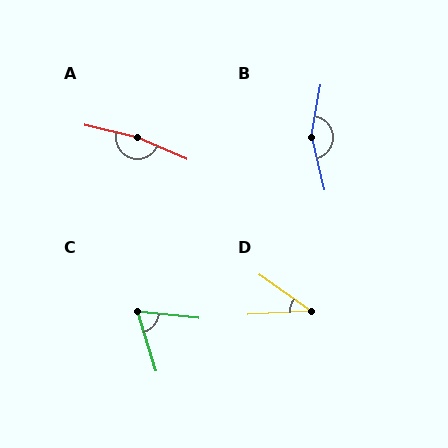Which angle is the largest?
A, at approximately 170 degrees.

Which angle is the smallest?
D, at approximately 38 degrees.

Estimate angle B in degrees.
Approximately 156 degrees.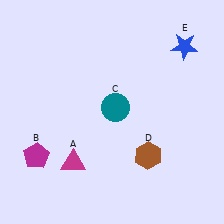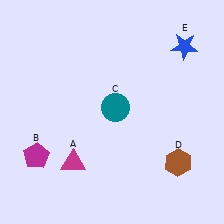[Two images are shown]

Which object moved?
The brown hexagon (D) moved right.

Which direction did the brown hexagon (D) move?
The brown hexagon (D) moved right.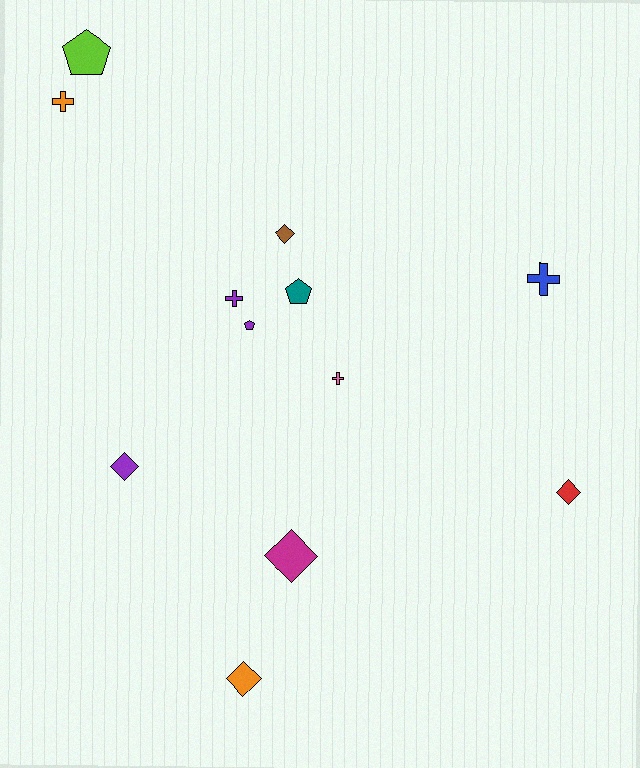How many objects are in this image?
There are 12 objects.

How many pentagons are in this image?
There are 3 pentagons.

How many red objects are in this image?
There is 1 red object.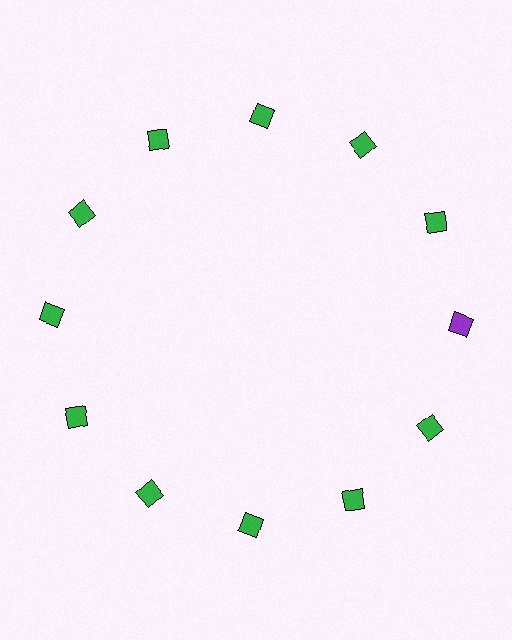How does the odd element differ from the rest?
It has a different color: purple instead of green.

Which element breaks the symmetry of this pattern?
The purple square at roughly the 3 o'clock position breaks the symmetry. All other shapes are green squares.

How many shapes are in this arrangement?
There are 12 shapes arranged in a ring pattern.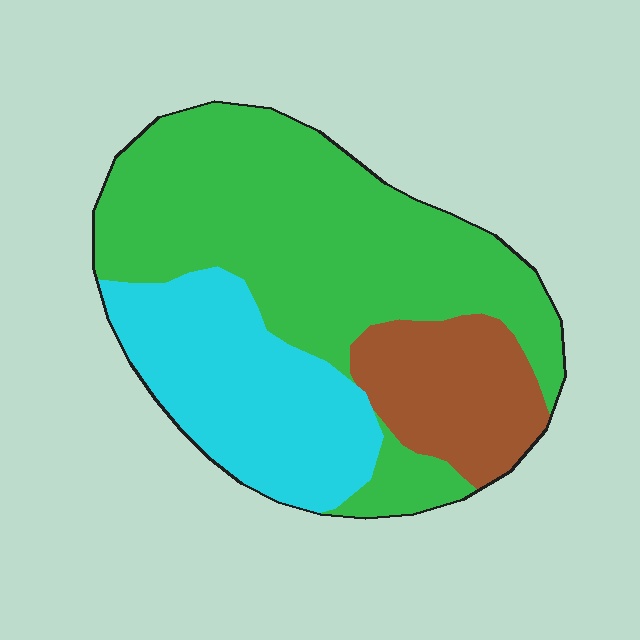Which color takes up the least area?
Brown, at roughly 15%.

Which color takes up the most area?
Green, at roughly 55%.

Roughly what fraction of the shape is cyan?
Cyan covers around 30% of the shape.